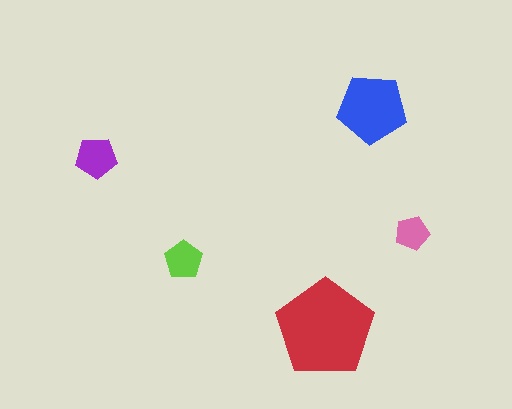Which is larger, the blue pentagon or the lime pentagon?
The blue one.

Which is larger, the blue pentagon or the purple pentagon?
The blue one.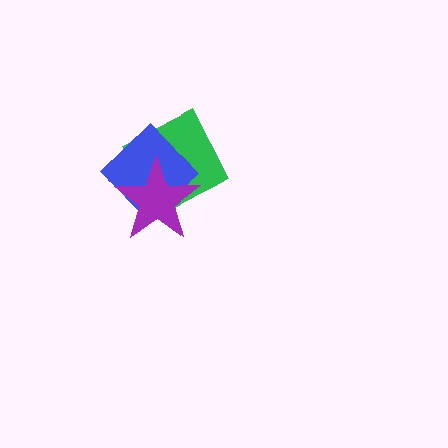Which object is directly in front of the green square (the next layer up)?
The blue diamond is directly in front of the green square.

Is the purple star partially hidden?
No, no other shape covers it.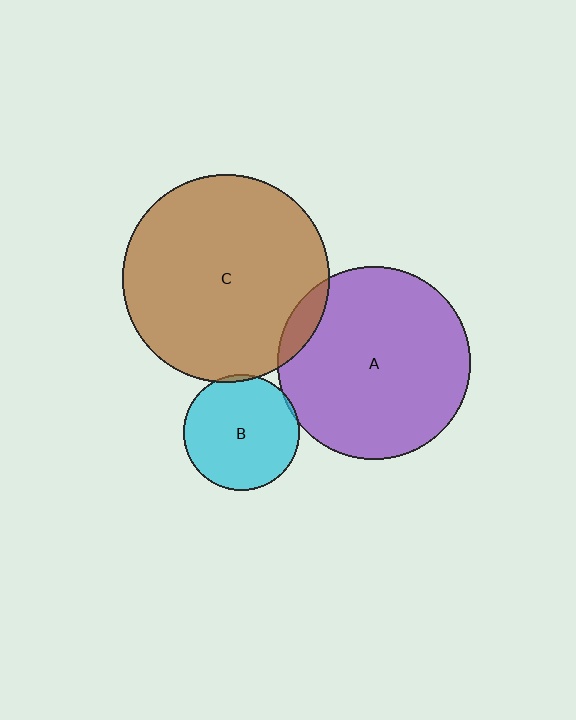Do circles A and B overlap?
Yes.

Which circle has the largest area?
Circle C (brown).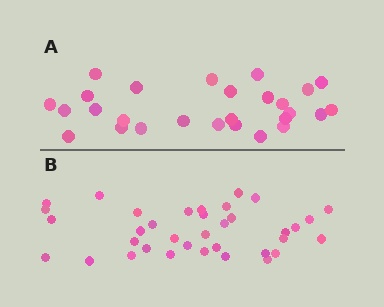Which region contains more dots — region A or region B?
Region B (the bottom region) has more dots.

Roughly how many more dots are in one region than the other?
Region B has roughly 8 or so more dots than region A.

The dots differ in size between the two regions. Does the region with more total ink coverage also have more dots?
No. Region A has more total ink coverage because its dots are larger, but region B actually contains more individual dots. Total area can be misleading — the number of items is what matters here.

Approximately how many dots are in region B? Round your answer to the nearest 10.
About 40 dots. (The exact count is 36, which rounds to 40.)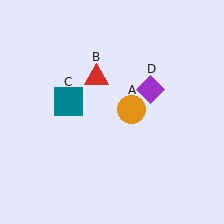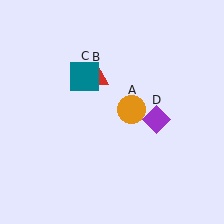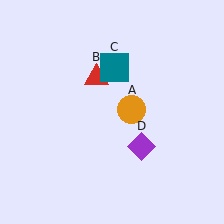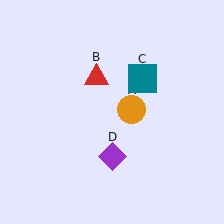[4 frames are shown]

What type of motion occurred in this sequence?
The teal square (object C), purple diamond (object D) rotated clockwise around the center of the scene.